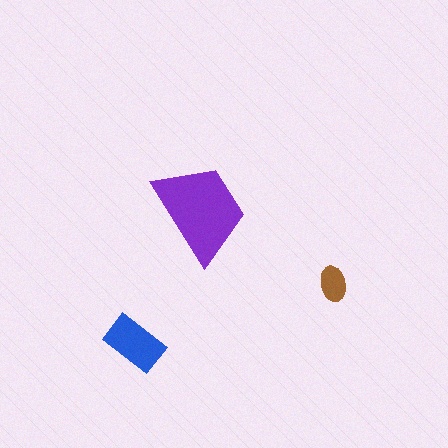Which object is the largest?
The purple trapezoid.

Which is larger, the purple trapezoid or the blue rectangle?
The purple trapezoid.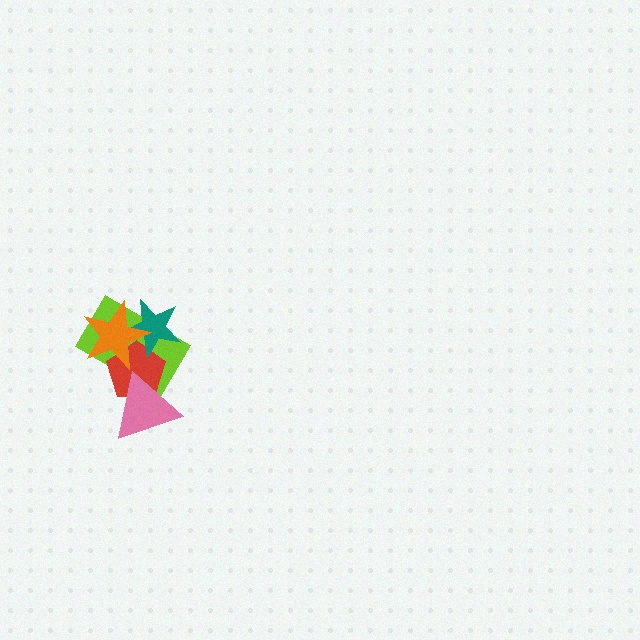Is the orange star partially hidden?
No, no other shape covers it.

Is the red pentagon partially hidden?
Yes, it is partially covered by another shape.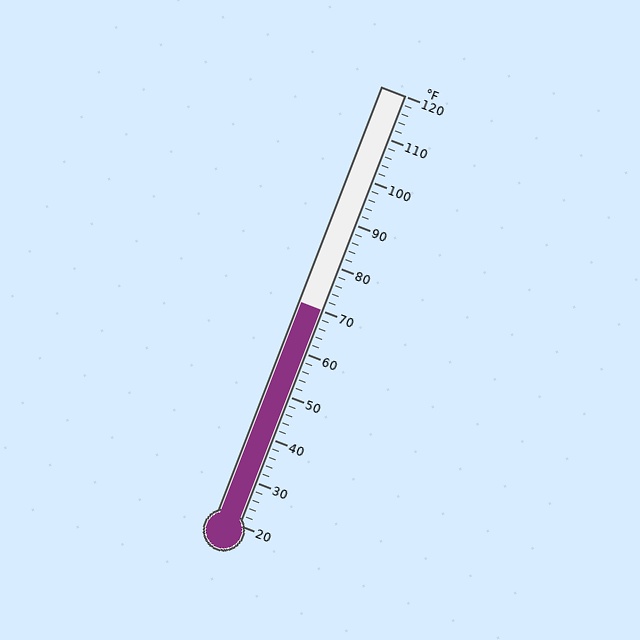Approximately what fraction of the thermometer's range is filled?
The thermometer is filled to approximately 50% of its range.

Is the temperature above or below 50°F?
The temperature is above 50°F.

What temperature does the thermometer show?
The thermometer shows approximately 70°F.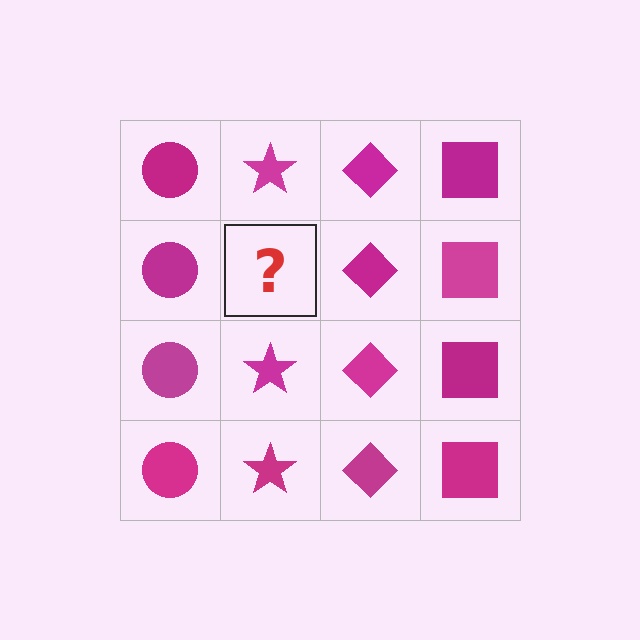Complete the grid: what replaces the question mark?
The question mark should be replaced with a magenta star.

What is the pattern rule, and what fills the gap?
The rule is that each column has a consistent shape. The gap should be filled with a magenta star.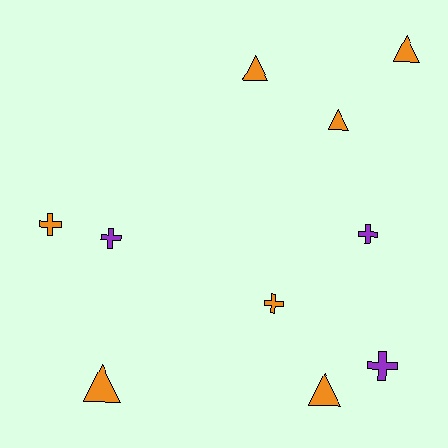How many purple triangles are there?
There are no purple triangles.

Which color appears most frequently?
Orange, with 7 objects.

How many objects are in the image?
There are 10 objects.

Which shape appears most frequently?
Cross, with 5 objects.